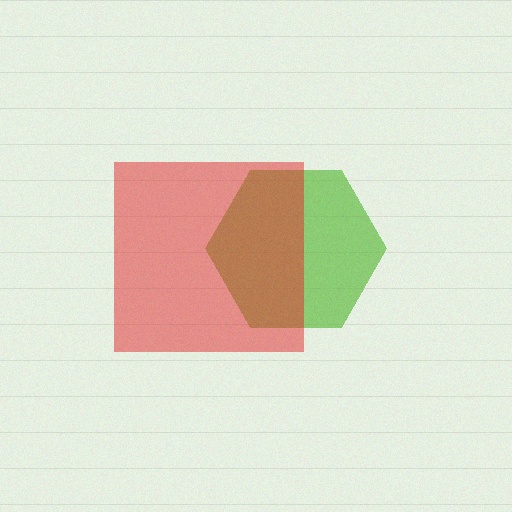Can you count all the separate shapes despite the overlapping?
Yes, there are 2 separate shapes.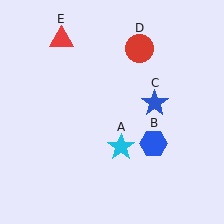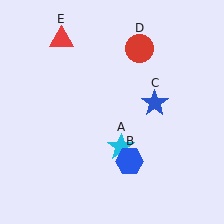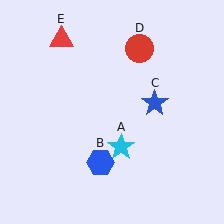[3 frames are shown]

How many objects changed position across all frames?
1 object changed position: blue hexagon (object B).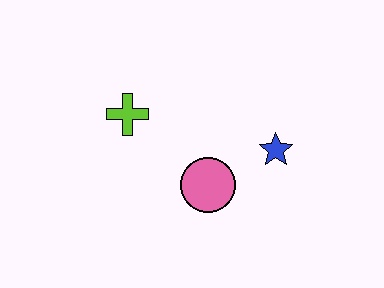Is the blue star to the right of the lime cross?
Yes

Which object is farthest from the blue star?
The lime cross is farthest from the blue star.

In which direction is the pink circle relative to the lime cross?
The pink circle is to the right of the lime cross.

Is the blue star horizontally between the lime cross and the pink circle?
No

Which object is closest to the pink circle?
The blue star is closest to the pink circle.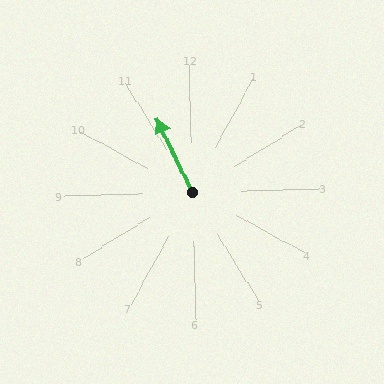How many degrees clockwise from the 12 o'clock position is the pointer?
Approximately 336 degrees.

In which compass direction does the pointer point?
Northwest.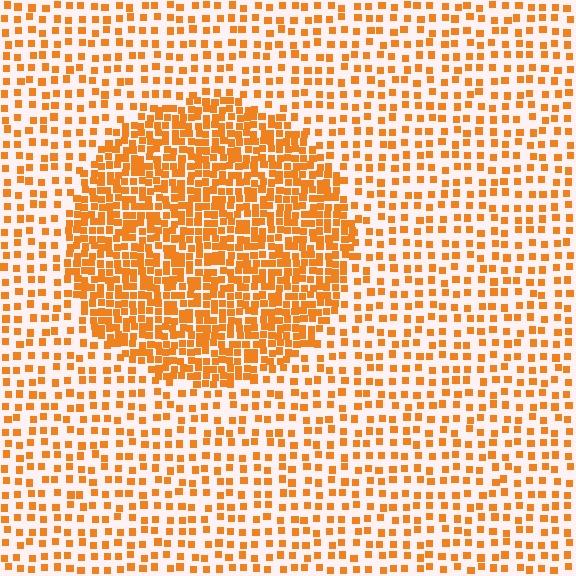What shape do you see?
I see a circle.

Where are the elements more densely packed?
The elements are more densely packed inside the circle boundary.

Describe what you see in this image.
The image contains small orange elements arranged at two different densities. A circle-shaped region is visible where the elements are more densely packed than the surrounding area.